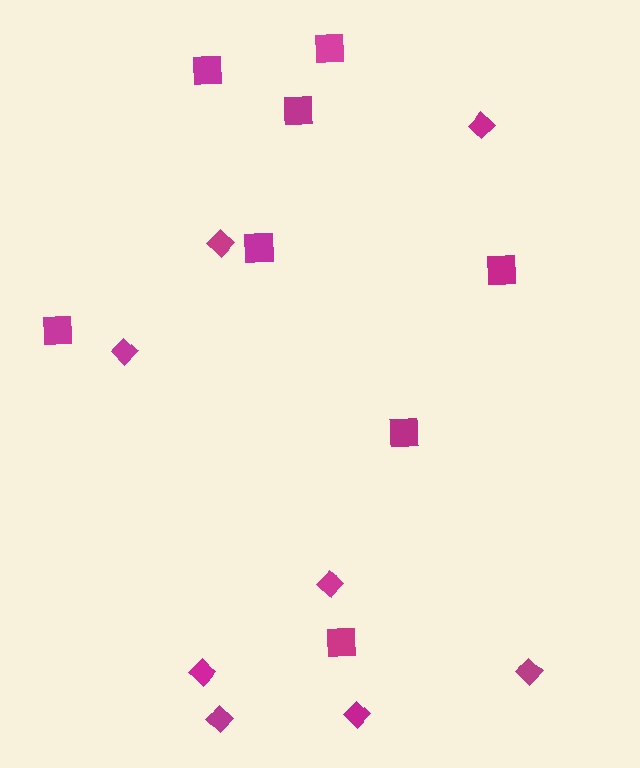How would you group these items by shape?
There are 2 groups: one group of squares (8) and one group of diamonds (8).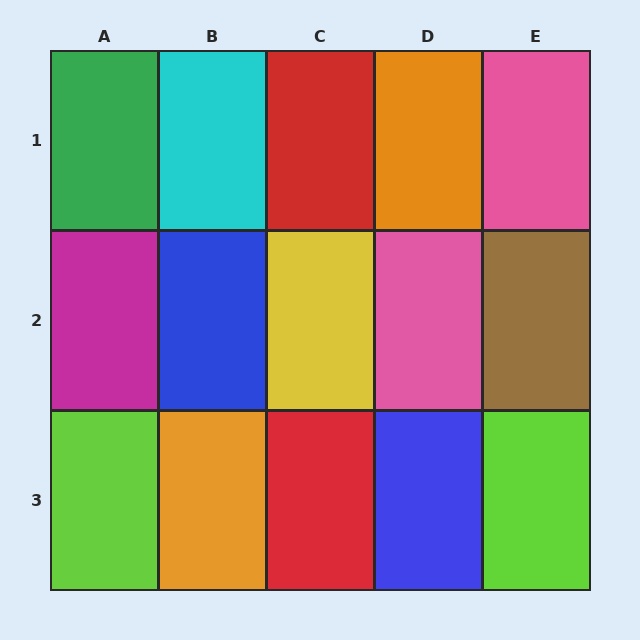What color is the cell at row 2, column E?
Brown.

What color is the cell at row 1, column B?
Cyan.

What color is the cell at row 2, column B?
Blue.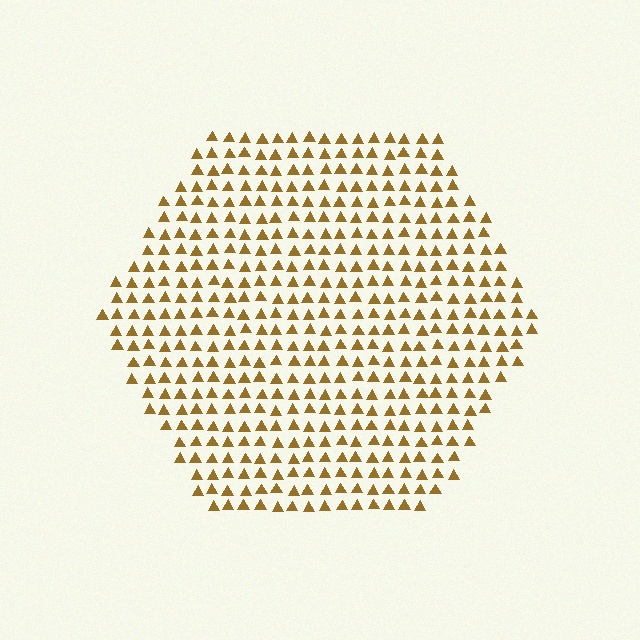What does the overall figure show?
The overall figure shows a hexagon.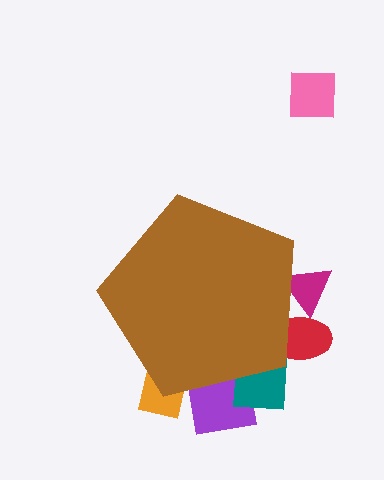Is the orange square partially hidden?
Yes, the orange square is partially hidden behind the brown pentagon.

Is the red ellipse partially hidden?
Yes, the red ellipse is partially hidden behind the brown pentagon.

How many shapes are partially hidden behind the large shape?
5 shapes are partially hidden.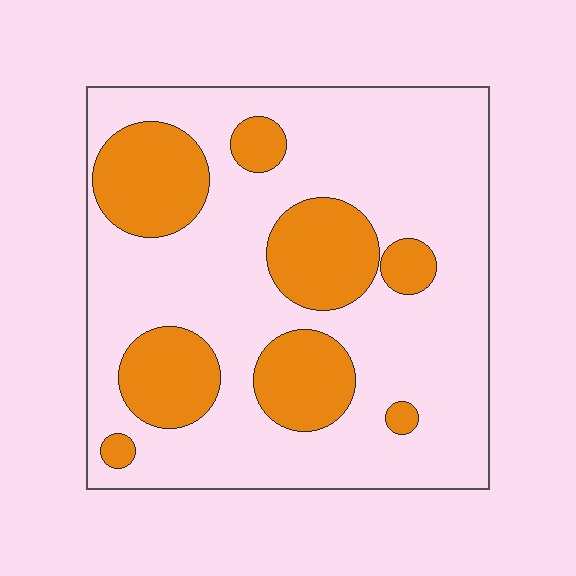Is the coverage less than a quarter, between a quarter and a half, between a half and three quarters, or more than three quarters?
Between a quarter and a half.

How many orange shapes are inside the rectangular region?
8.